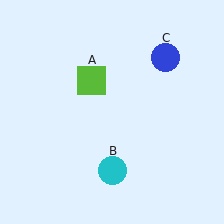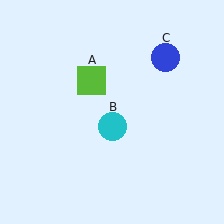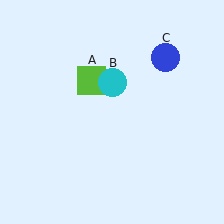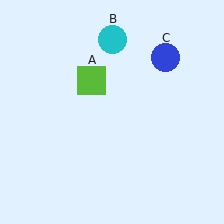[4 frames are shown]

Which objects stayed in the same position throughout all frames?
Lime square (object A) and blue circle (object C) remained stationary.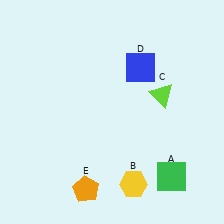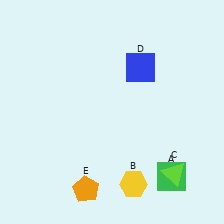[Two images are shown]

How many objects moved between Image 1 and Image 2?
1 object moved between the two images.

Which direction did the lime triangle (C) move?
The lime triangle (C) moved down.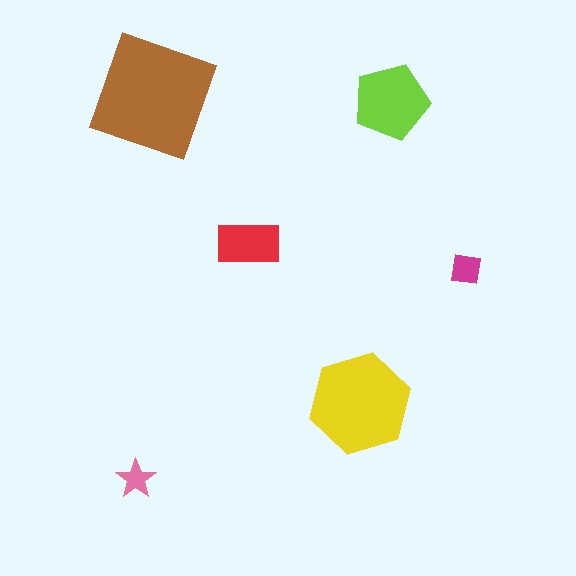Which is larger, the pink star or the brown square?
The brown square.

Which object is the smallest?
The pink star.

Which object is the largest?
The brown square.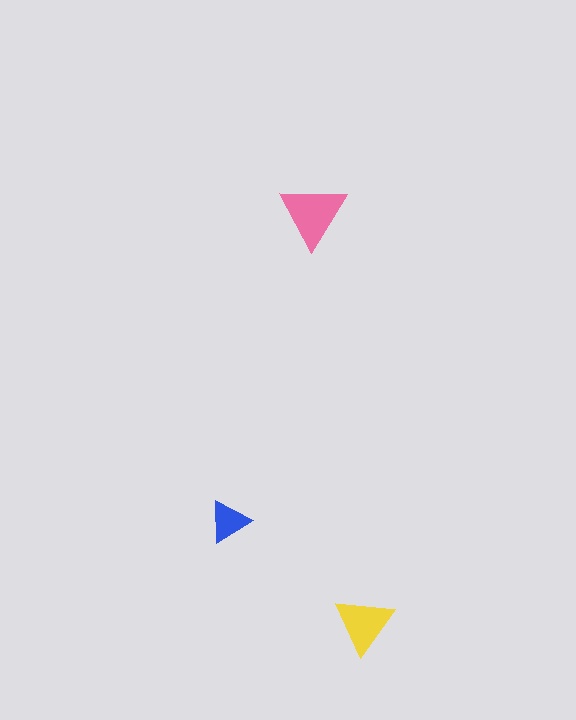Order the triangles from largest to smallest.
the pink one, the yellow one, the blue one.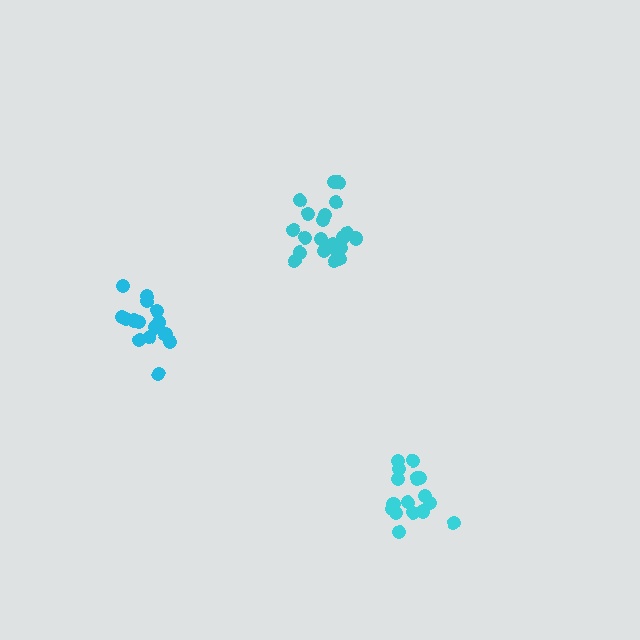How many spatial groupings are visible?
There are 3 spatial groupings.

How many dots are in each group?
Group 1: 21 dots, Group 2: 16 dots, Group 3: 15 dots (52 total).